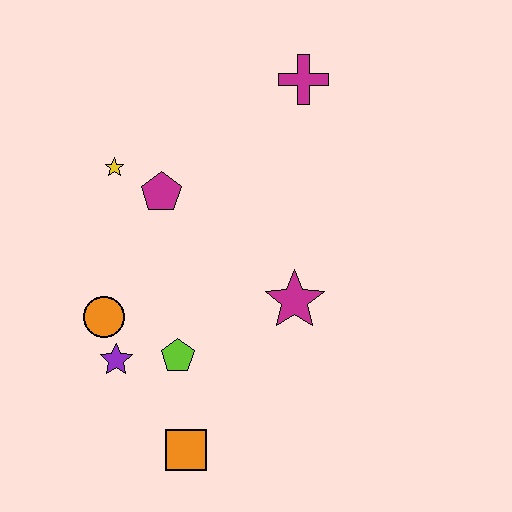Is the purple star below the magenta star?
Yes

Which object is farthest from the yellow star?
The orange square is farthest from the yellow star.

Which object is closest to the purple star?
The orange circle is closest to the purple star.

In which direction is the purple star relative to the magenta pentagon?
The purple star is below the magenta pentagon.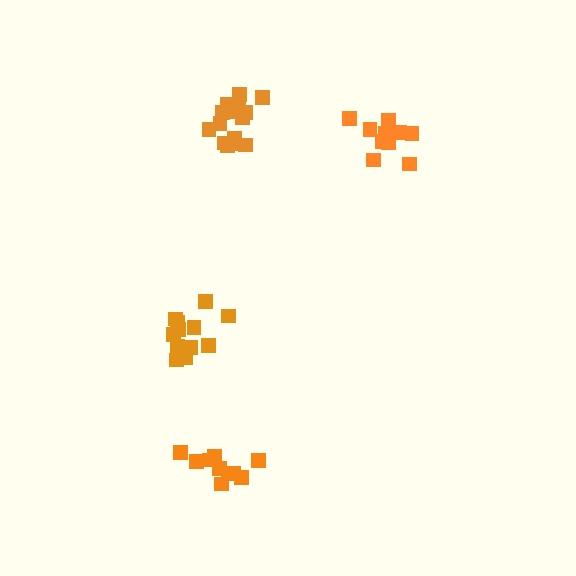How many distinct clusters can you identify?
There are 4 distinct clusters.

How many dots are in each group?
Group 1: 12 dots, Group 2: 15 dots, Group 3: 10 dots, Group 4: 10 dots (47 total).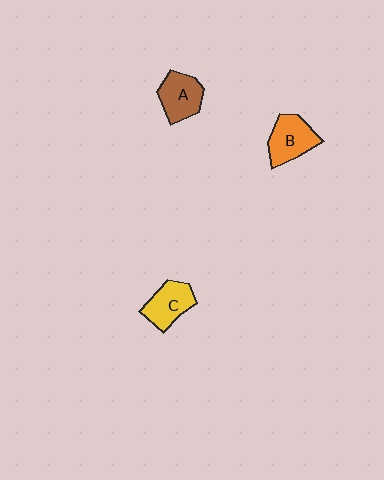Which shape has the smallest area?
Shape C (yellow).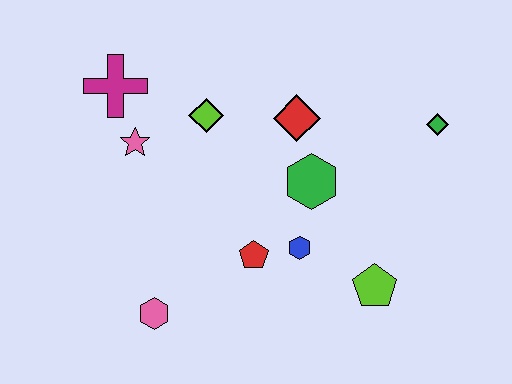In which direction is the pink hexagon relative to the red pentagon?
The pink hexagon is to the left of the red pentagon.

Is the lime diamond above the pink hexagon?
Yes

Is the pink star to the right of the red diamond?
No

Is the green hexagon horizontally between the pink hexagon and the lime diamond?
No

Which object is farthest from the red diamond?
The pink hexagon is farthest from the red diamond.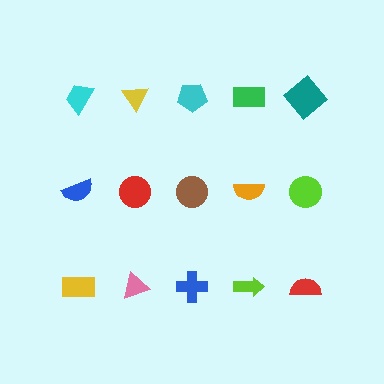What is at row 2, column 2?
A red circle.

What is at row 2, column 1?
A blue semicircle.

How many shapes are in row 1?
5 shapes.